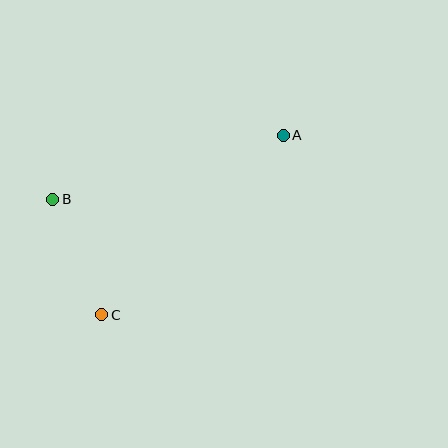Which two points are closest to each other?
Points B and C are closest to each other.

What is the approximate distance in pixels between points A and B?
The distance between A and B is approximately 240 pixels.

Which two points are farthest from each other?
Points A and C are farthest from each other.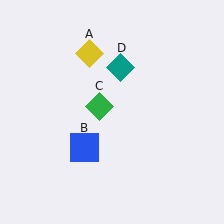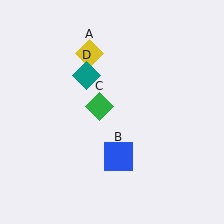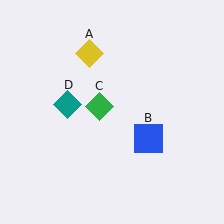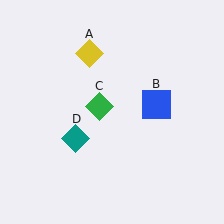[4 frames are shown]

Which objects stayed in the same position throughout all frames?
Yellow diamond (object A) and green diamond (object C) remained stationary.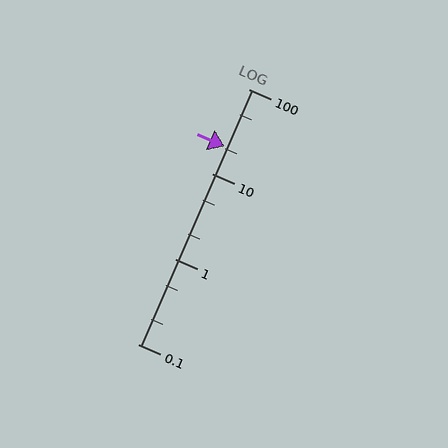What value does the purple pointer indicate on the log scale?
The pointer indicates approximately 21.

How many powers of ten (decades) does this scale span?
The scale spans 3 decades, from 0.1 to 100.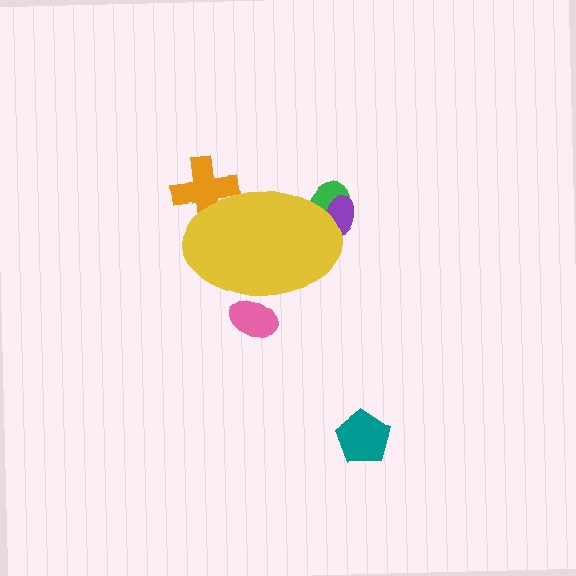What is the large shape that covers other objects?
A yellow ellipse.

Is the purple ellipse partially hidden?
Yes, the purple ellipse is partially hidden behind the yellow ellipse.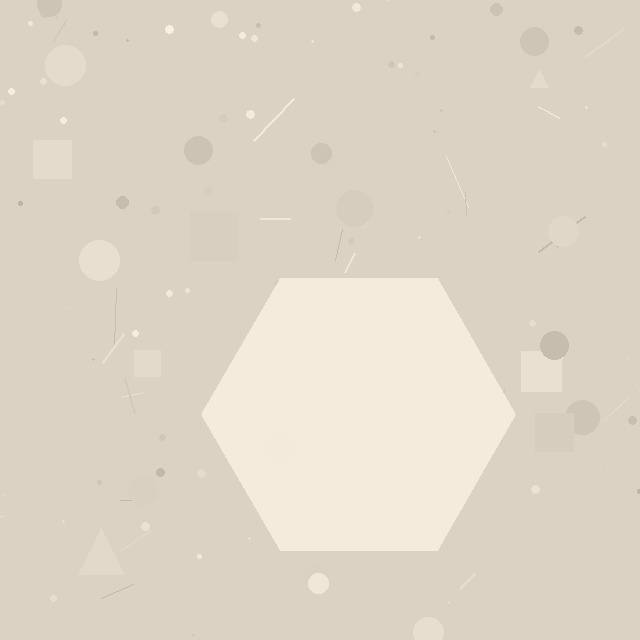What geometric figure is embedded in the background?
A hexagon is embedded in the background.